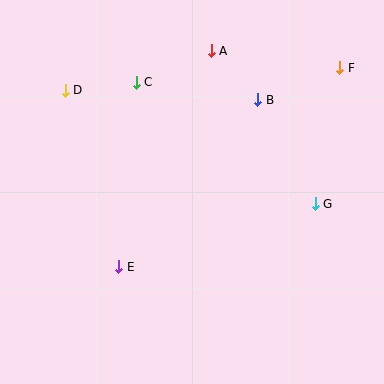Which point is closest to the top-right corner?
Point F is closest to the top-right corner.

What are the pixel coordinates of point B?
Point B is at (258, 100).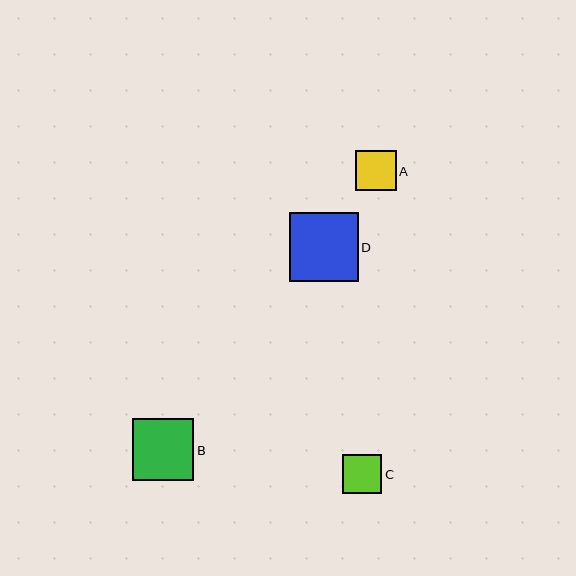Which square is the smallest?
Square C is the smallest with a size of approximately 39 pixels.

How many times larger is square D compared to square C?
Square D is approximately 1.8 times the size of square C.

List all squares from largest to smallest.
From largest to smallest: D, B, A, C.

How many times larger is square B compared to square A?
Square B is approximately 1.5 times the size of square A.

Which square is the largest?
Square D is the largest with a size of approximately 69 pixels.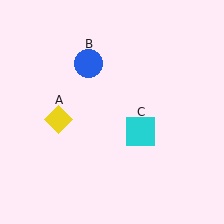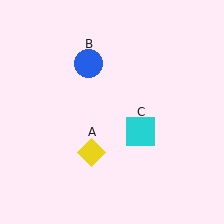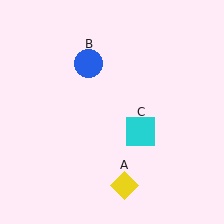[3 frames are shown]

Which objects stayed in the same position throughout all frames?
Blue circle (object B) and cyan square (object C) remained stationary.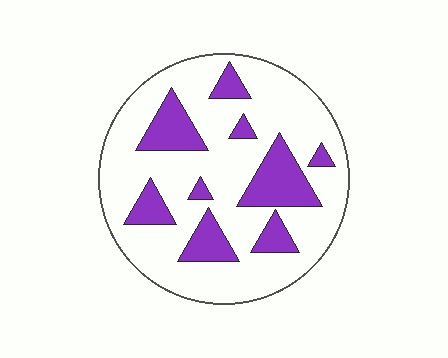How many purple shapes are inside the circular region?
9.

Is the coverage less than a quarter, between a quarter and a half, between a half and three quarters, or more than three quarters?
Less than a quarter.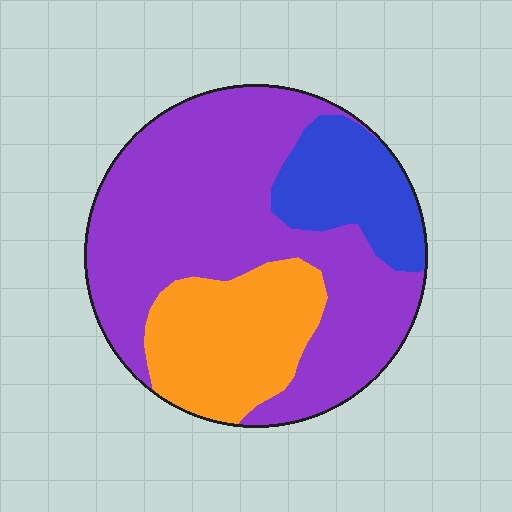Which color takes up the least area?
Blue, at roughly 15%.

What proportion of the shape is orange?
Orange takes up less than a quarter of the shape.